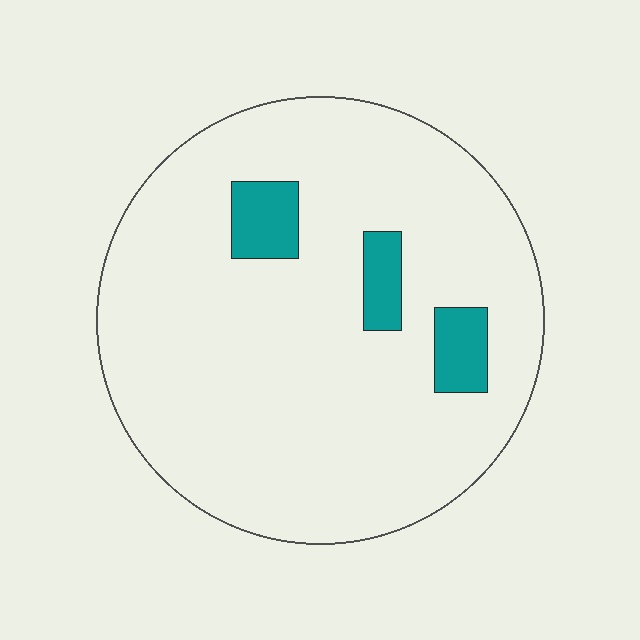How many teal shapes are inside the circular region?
3.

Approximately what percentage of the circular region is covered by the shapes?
Approximately 10%.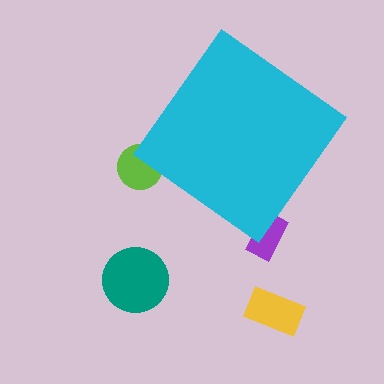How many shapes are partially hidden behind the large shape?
2 shapes are partially hidden.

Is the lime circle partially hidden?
Yes, the lime circle is partially hidden behind the cyan diamond.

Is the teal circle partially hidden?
No, the teal circle is fully visible.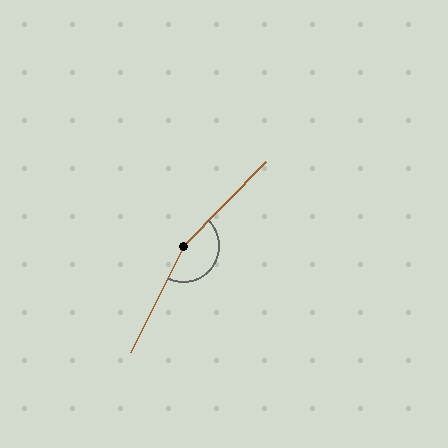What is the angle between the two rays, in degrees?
Approximately 162 degrees.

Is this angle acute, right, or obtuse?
It is obtuse.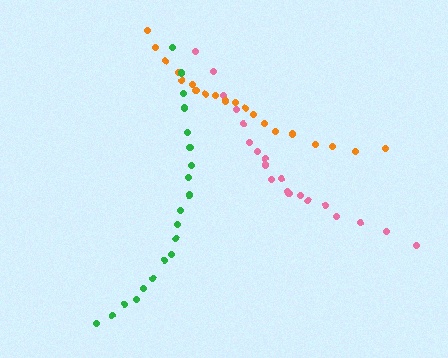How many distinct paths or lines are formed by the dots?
There are 3 distinct paths.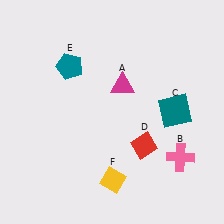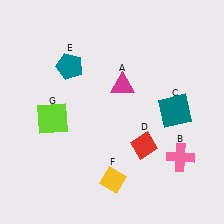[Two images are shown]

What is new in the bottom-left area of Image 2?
A lime square (G) was added in the bottom-left area of Image 2.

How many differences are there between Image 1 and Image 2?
There is 1 difference between the two images.